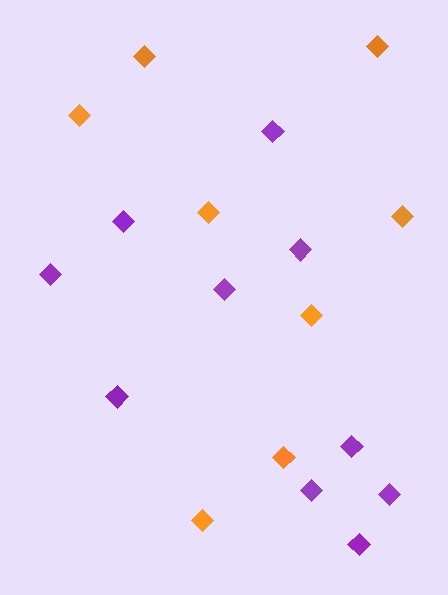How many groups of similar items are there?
There are 2 groups: one group of orange diamonds (8) and one group of purple diamonds (10).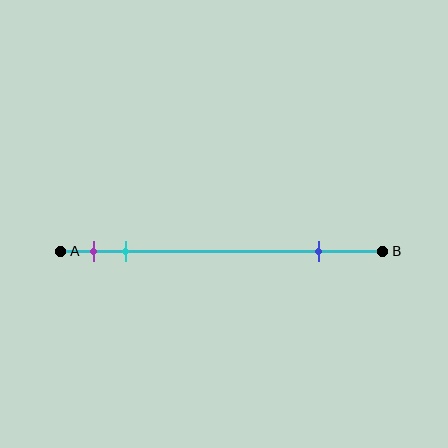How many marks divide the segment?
There are 3 marks dividing the segment.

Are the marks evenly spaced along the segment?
No, the marks are not evenly spaced.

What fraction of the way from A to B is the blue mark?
The blue mark is approximately 80% (0.8) of the way from A to B.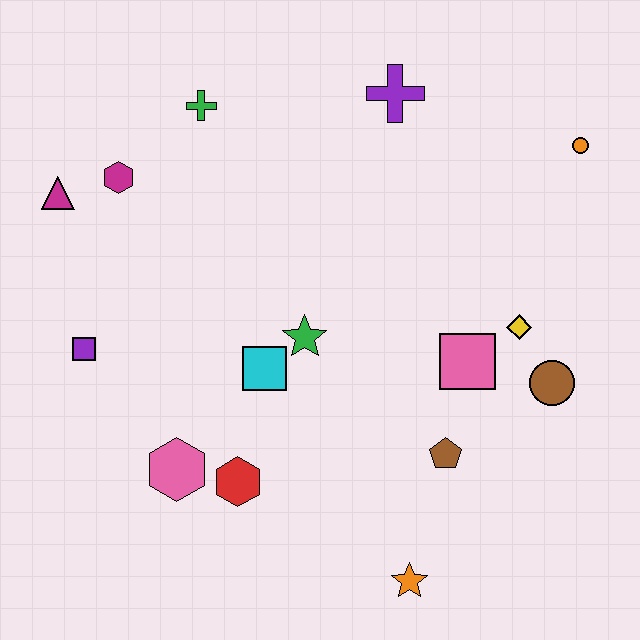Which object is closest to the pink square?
The yellow diamond is closest to the pink square.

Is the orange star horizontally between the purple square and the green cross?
No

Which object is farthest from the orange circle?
The purple square is farthest from the orange circle.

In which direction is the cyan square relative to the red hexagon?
The cyan square is above the red hexagon.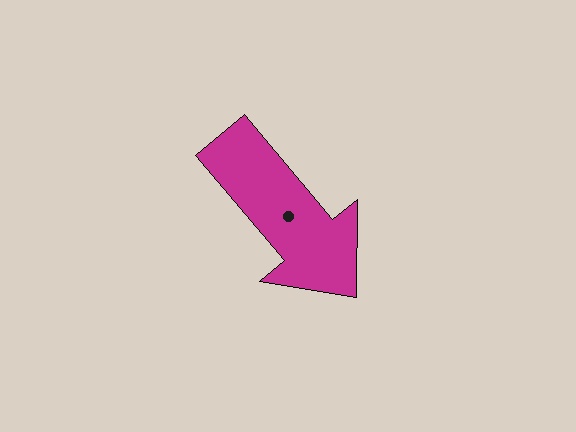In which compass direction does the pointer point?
Southeast.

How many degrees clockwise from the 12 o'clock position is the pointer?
Approximately 140 degrees.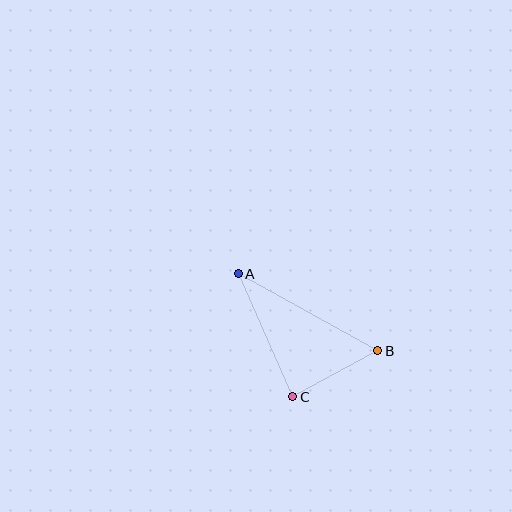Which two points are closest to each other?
Points B and C are closest to each other.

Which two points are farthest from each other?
Points A and B are farthest from each other.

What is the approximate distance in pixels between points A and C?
The distance between A and C is approximately 135 pixels.